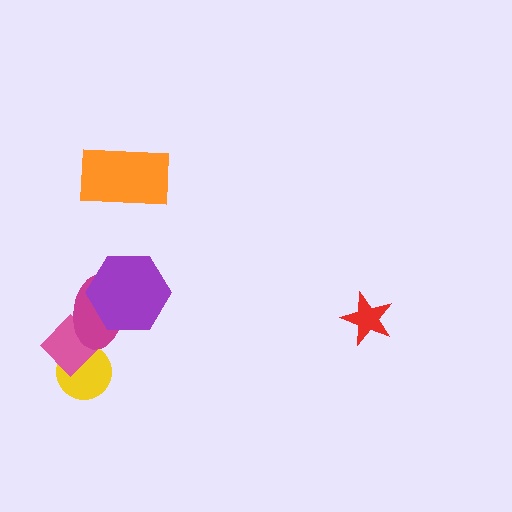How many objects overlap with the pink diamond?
2 objects overlap with the pink diamond.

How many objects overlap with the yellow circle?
1 object overlaps with the yellow circle.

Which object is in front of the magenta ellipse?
The purple hexagon is in front of the magenta ellipse.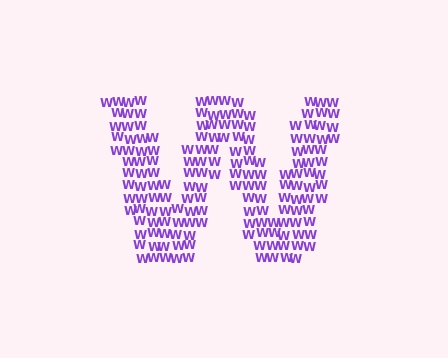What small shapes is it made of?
It is made of small letter W's.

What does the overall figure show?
The overall figure shows the letter W.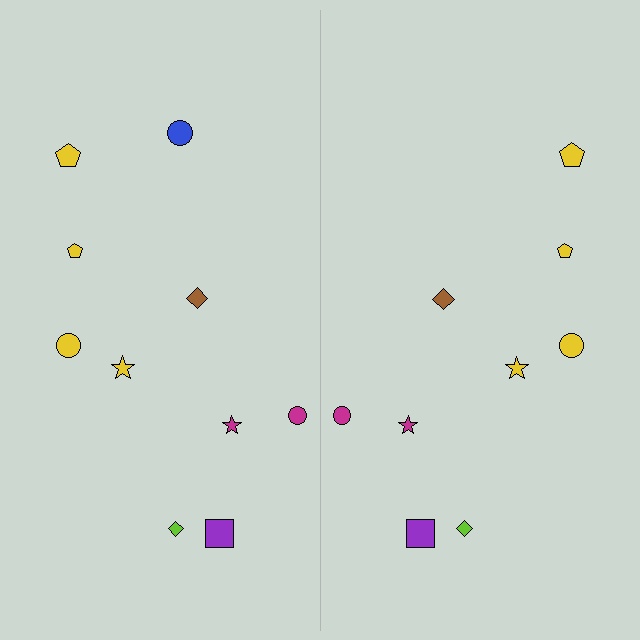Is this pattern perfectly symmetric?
No, the pattern is not perfectly symmetric. A blue circle is missing from the right side.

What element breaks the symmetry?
A blue circle is missing from the right side.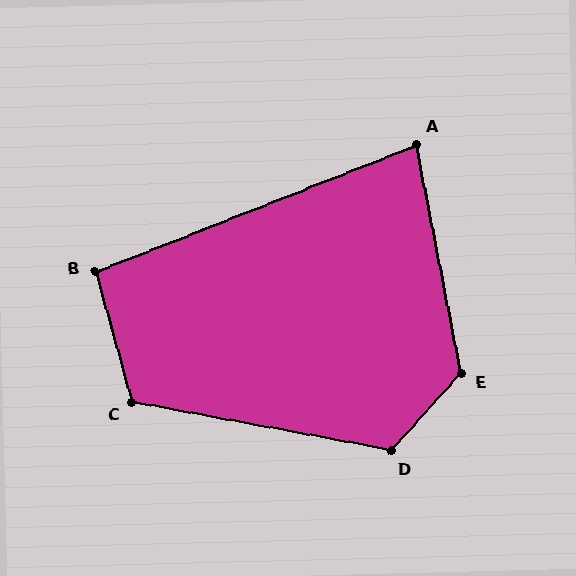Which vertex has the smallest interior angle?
A, at approximately 79 degrees.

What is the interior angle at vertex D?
Approximately 121 degrees (obtuse).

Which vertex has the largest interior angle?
E, at approximately 127 degrees.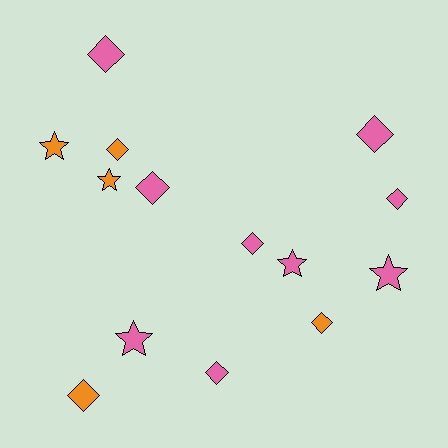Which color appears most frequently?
Pink, with 9 objects.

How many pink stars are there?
There are 3 pink stars.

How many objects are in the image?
There are 14 objects.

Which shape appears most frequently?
Diamond, with 9 objects.